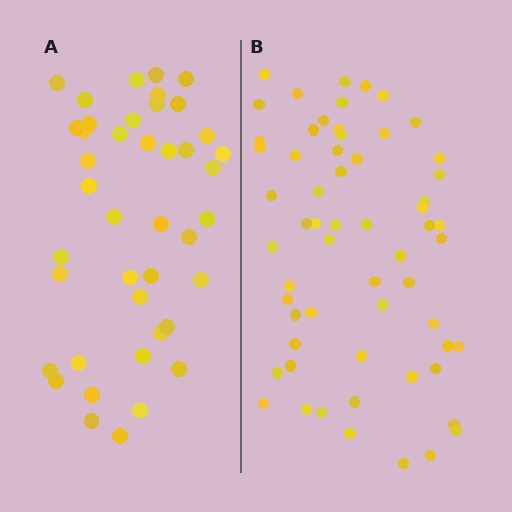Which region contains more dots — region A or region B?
Region B (the right region) has more dots.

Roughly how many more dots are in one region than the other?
Region B has approximately 20 more dots than region A.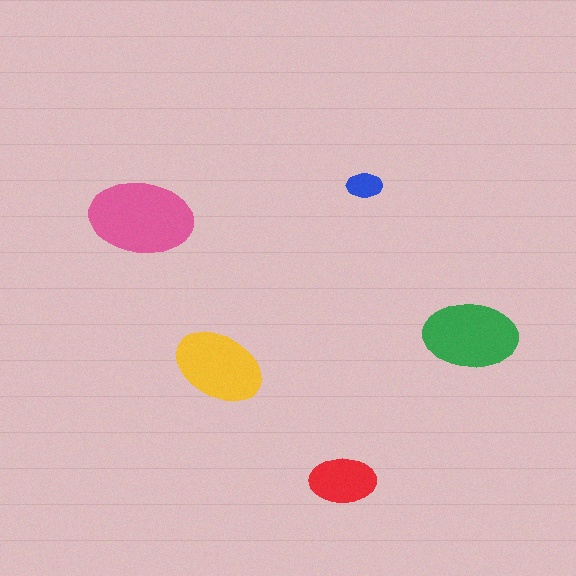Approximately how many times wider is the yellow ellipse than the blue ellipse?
About 2.5 times wider.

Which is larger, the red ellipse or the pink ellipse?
The pink one.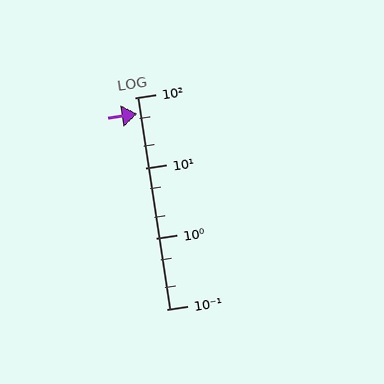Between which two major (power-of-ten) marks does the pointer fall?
The pointer is between 10 and 100.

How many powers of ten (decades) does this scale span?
The scale spans 3 decades, from 0.1 to 100.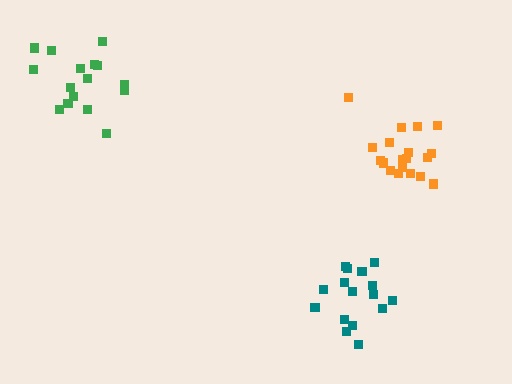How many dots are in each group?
Group 1: 19 dots, Group 2: 16 dots, Group 3: 16 dots (51 total).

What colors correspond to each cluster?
The clusters are colored: orange, green, teal.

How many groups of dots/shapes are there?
There are 3 groups.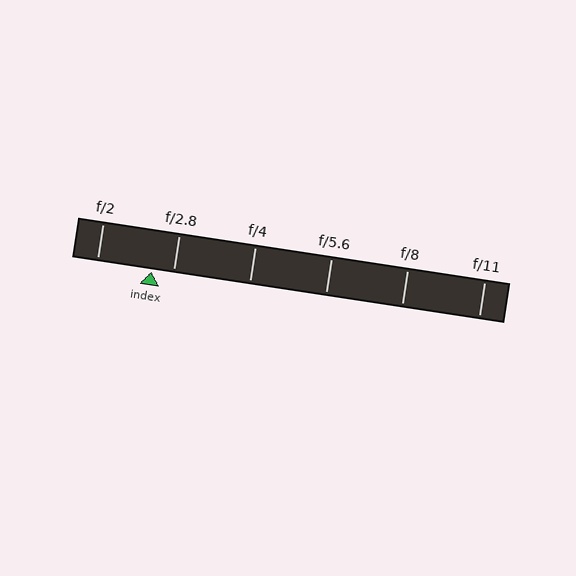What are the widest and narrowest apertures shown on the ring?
The widest aperture shown is f/2 and the narrowest is f/11.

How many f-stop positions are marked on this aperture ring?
There are 6 f-stop positions marked.